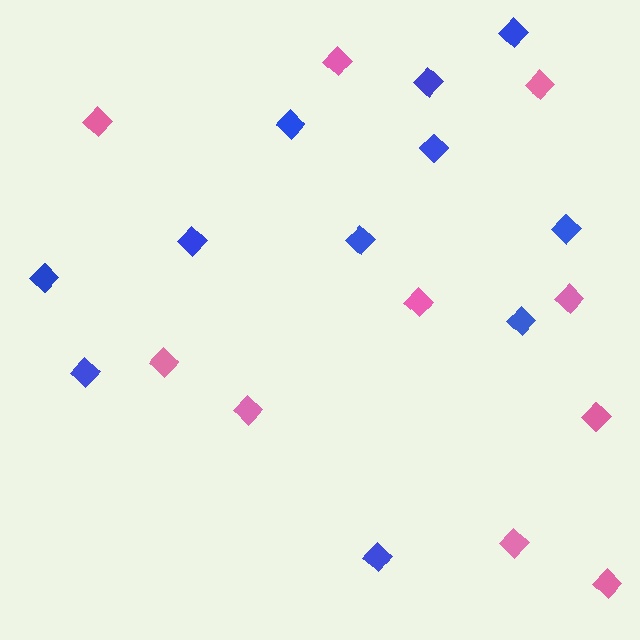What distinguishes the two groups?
There are 2 groups: one group of blue diamonds (11) and one group of pink diamonds (10).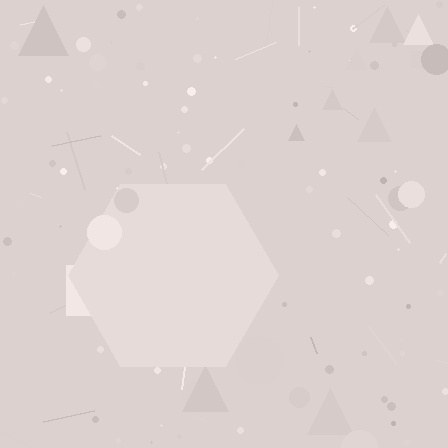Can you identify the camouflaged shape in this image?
The camouflaged shape is a hexagon.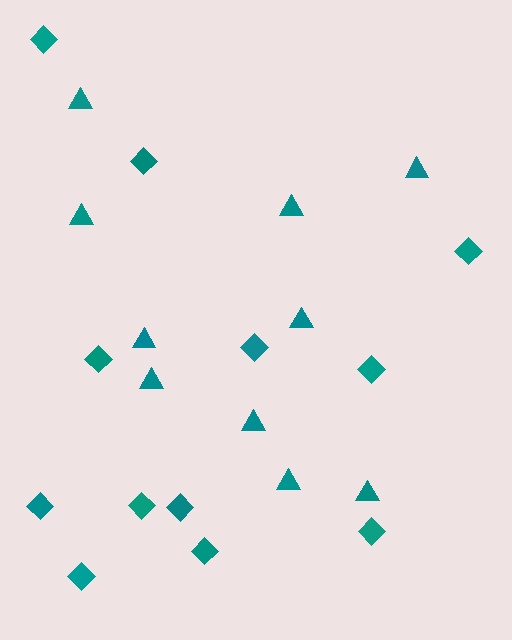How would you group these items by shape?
There are 2 groups: one group of diamonds (12) and one group of triangles (10).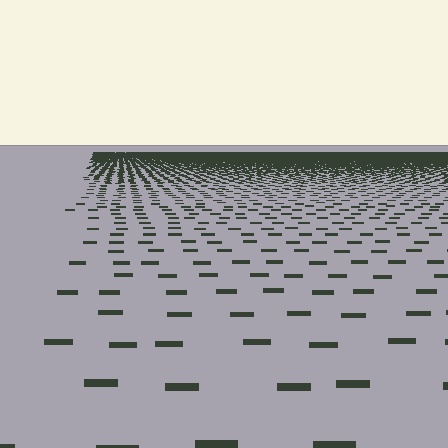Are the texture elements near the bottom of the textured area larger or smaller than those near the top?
Larger. Near the bottom, elements are closer to the viewer and appear at a bigger on-screen size.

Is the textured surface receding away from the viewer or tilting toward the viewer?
The surface is receding away from the viewer. Texture elements get smaller and denser toward the top.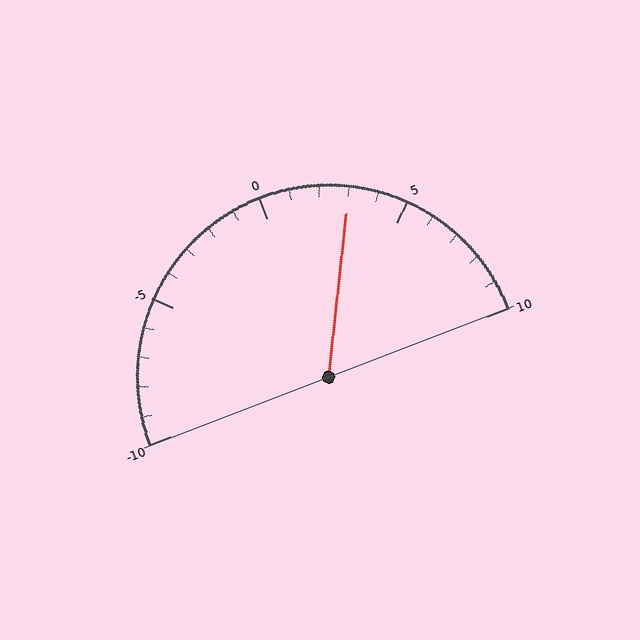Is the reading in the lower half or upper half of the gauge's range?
The reading is in the upper half of the range (-10 to 10).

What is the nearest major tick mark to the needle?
The nearest major tick mark is 5.